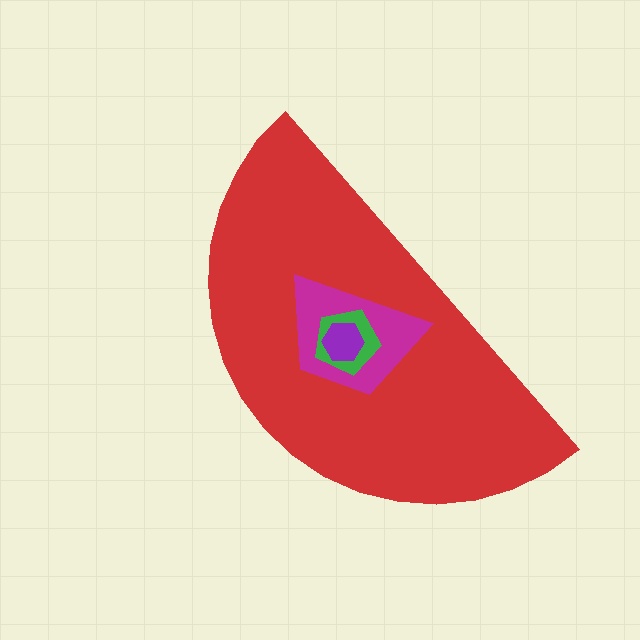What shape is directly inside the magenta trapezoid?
The green pentagon.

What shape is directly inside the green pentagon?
The purple hexagon.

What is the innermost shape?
The purple hexagon.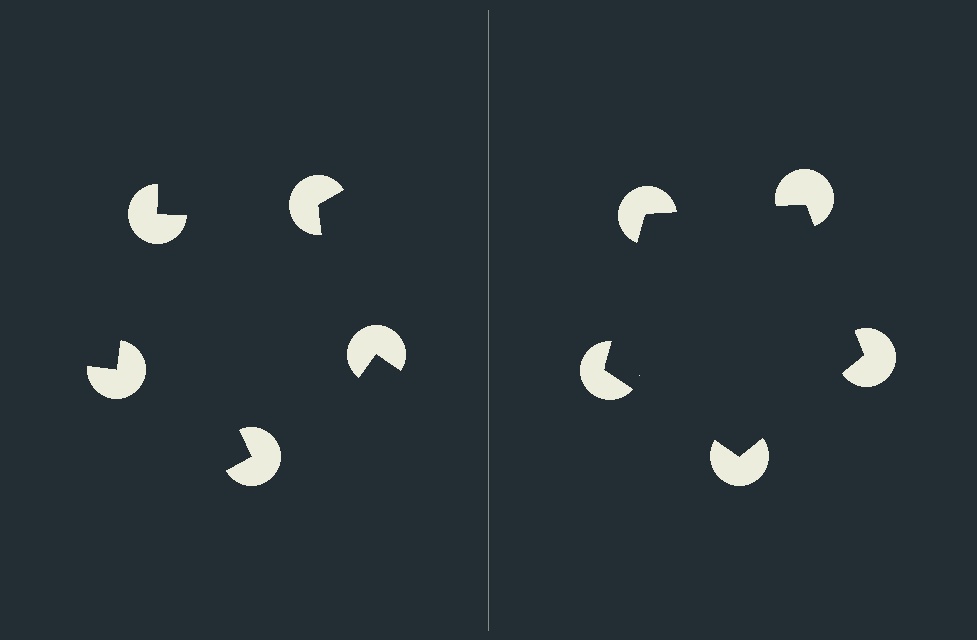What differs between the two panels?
The pac-man discs are positioned identically on both sides; only the wedge orientations differ. On the right they align to a pentagon; on the left they are misaligned.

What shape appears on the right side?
An illusory pentagon.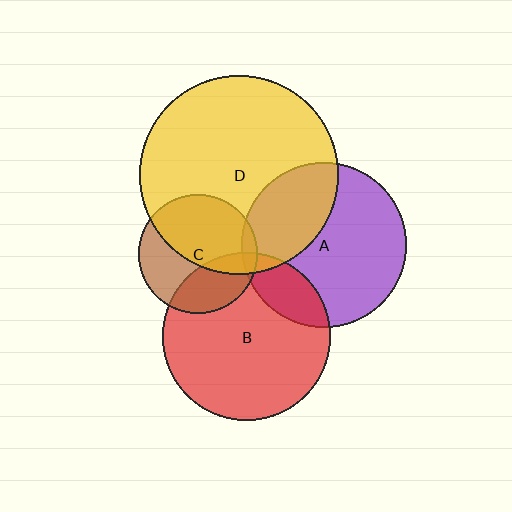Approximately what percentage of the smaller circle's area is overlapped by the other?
Approximately 35%.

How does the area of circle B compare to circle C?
Approximately 2.0 times.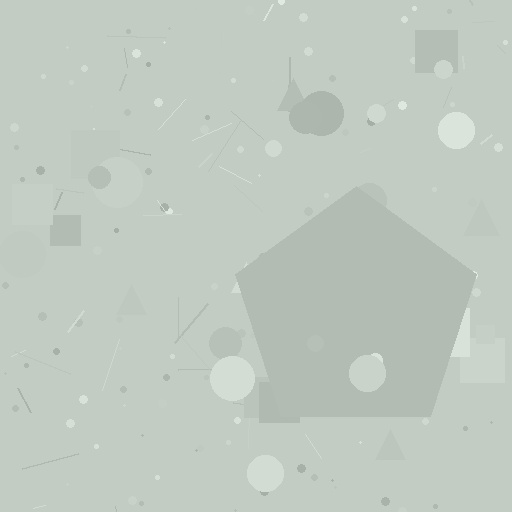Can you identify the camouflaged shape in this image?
The camouflaged shape is a pentagon.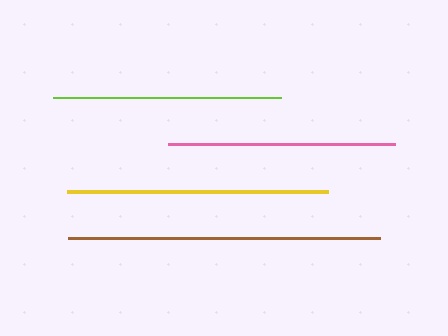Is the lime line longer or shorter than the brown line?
The brown line is longer than the lime line.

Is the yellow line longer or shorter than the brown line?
The brown line is longer than the yellow line.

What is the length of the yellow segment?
The yellow segment is approximately 261 pixels long.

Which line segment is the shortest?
The pink line is the shortest at approximately 227 pixels.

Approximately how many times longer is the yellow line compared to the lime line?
The yellow line is approximately 1.1 times the length of the lime line.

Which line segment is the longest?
The brown line is the longest at approximately 312 pixels.